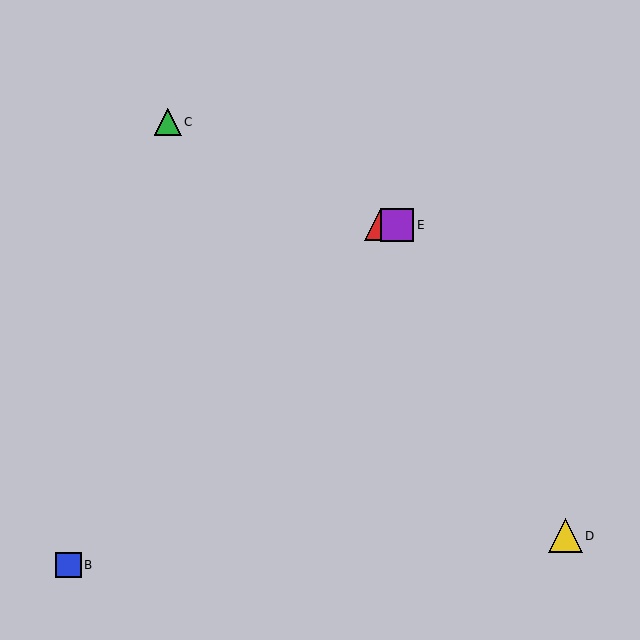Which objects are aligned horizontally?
Objects A, E are aligned horizontally.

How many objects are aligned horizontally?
2 objects (A, E) are aligned horizontally.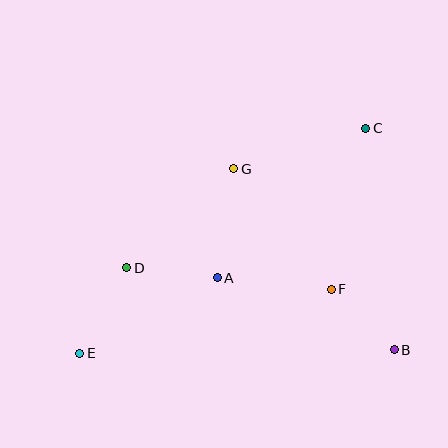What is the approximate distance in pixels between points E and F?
The distance between E and F is approximately 260 pixels.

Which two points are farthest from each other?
Points C and E are farthest from each other.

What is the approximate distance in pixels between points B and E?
The distance between B and E is approximately 314 pixels.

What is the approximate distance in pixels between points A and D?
The distance between A and D is approximately 91 pixels.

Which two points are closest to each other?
Points B and F are closest to each other.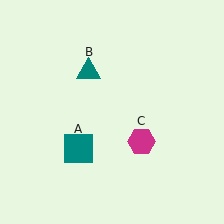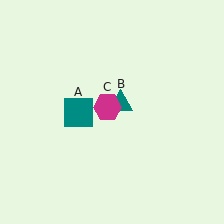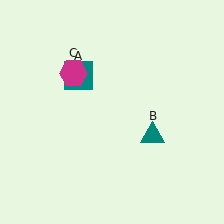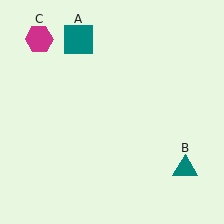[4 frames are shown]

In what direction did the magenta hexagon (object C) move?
The magenta hexagon (object C) moved up and to the left.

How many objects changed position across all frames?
3 objects changed position: teal square (object A), teal triangle (object B), magenta hexagon (object C).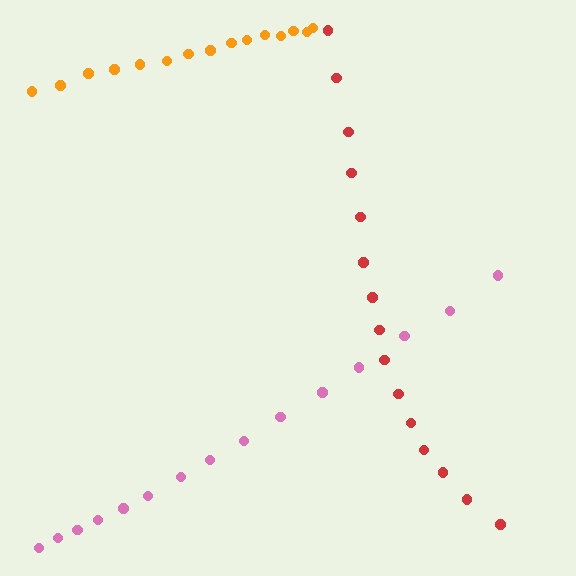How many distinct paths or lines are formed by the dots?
There are 3 distinct paths.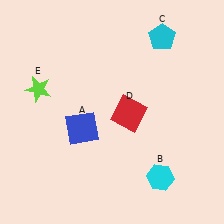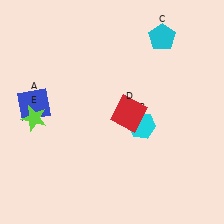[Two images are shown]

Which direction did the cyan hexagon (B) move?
The cyan hexagon (B) moved up.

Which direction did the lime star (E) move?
The lime star (E) moved down.